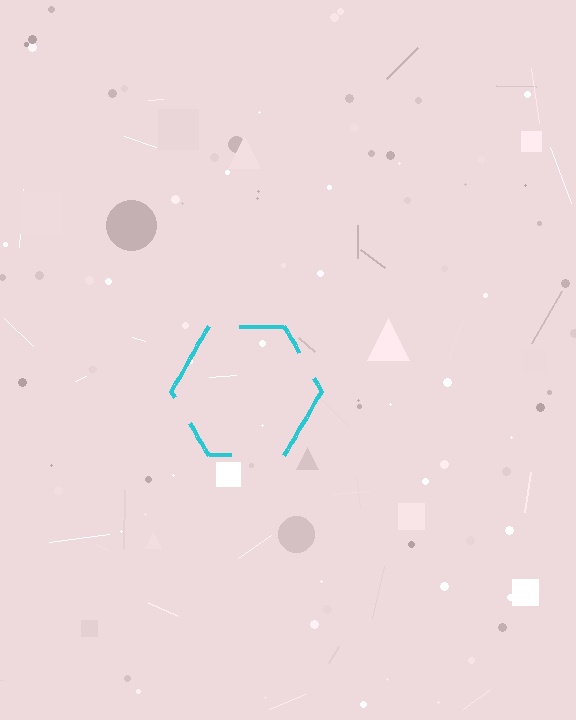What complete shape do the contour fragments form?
The contour fragments form a hexagon.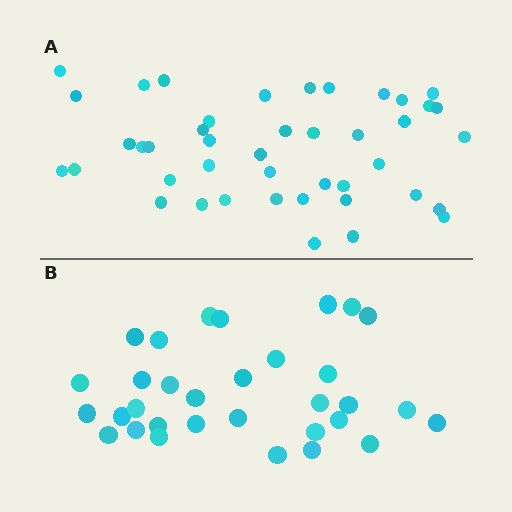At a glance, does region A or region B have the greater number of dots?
Region A (the top region) has more dots.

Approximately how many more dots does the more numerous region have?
Region A has roughly 12 or so more dots than region B.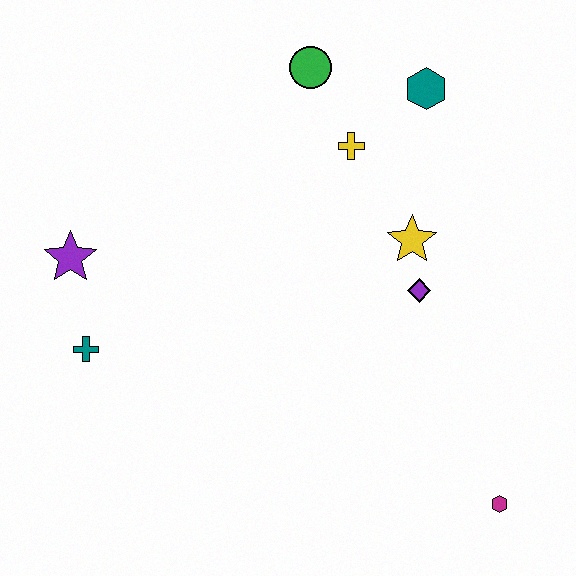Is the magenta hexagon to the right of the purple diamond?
Yes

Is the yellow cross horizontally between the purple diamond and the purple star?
Yes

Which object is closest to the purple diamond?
The yellow star is closest to the purple diamond.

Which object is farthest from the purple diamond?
The purple star is farthest from the purple diamond.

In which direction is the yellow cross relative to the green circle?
The yellow cross is below the green circle.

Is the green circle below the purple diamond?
No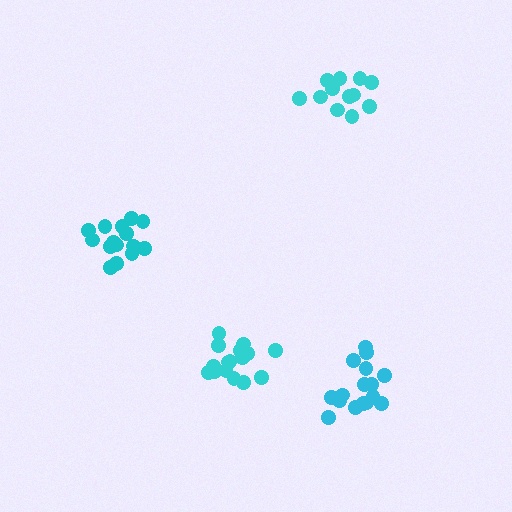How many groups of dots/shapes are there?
There are 4 groups.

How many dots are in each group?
Group 1: 16 dots, Group 2: 16 dots, Group 3: 13 dots, Group 4: 15 dots (60 total).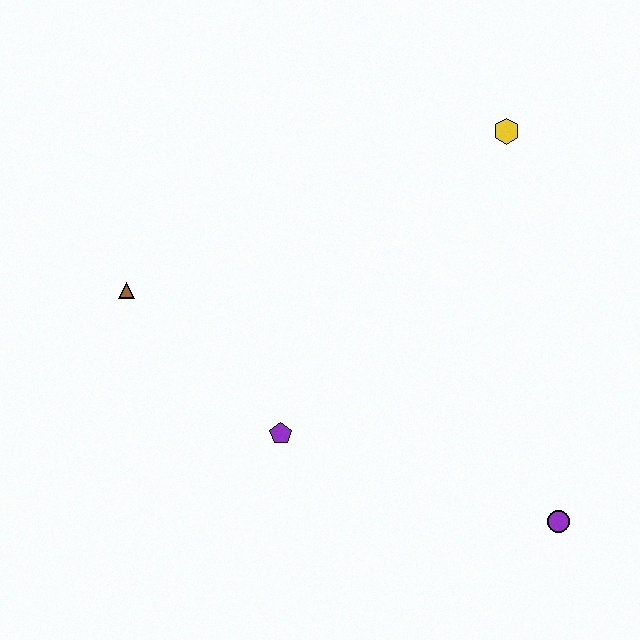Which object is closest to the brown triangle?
The purple pentagon is closest to the brown triangle.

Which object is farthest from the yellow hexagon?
The brown triangle is farthest from the yellow hexagon.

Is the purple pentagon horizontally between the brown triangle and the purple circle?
Yes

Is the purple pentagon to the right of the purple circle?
No